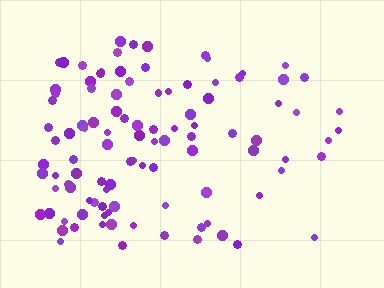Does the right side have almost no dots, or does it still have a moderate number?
Still a moderate number, just noticeably fewer than the left.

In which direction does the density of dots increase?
From right to left, with the left side densest.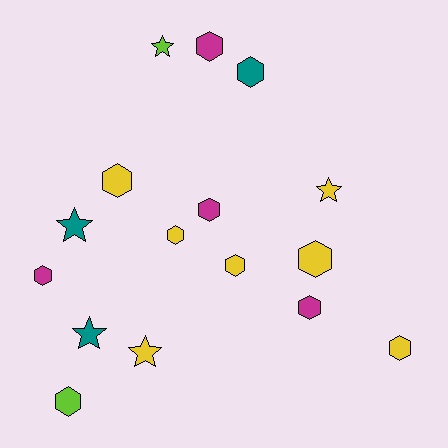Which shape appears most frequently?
Hexagon, with 11 objects.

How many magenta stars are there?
There are no magenta stars.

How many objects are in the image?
There are 16 objects.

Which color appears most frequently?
Yellow, with 7 objects.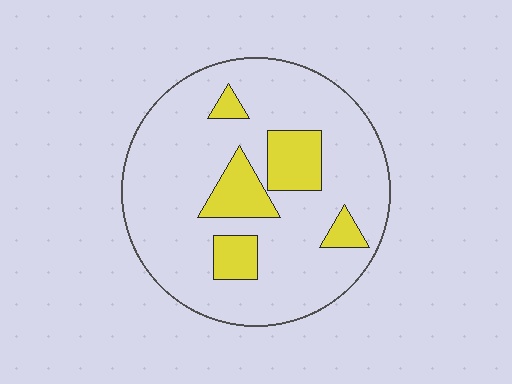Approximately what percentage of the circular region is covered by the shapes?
Approximately 20%.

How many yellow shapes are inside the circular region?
5.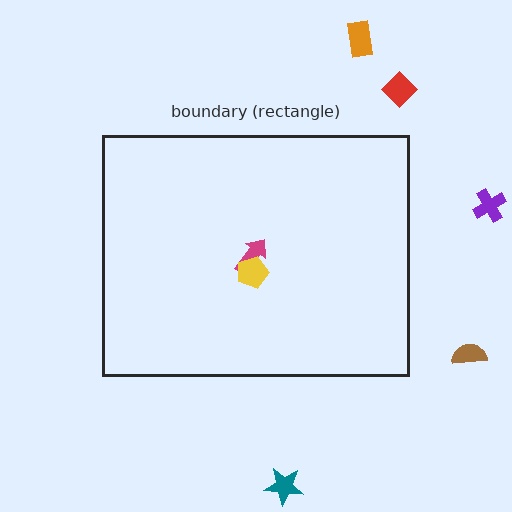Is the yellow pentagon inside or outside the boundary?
Inside.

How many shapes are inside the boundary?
2 inside, 5 outside.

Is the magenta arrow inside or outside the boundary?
Inside.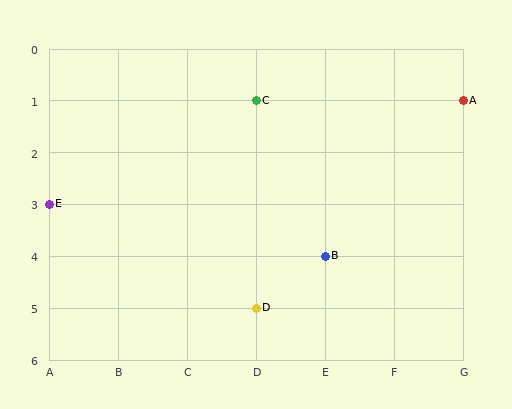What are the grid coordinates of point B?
Point B is at grid coordinates (E, 4).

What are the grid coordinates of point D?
Point D is at grid coordinates (D, 5).